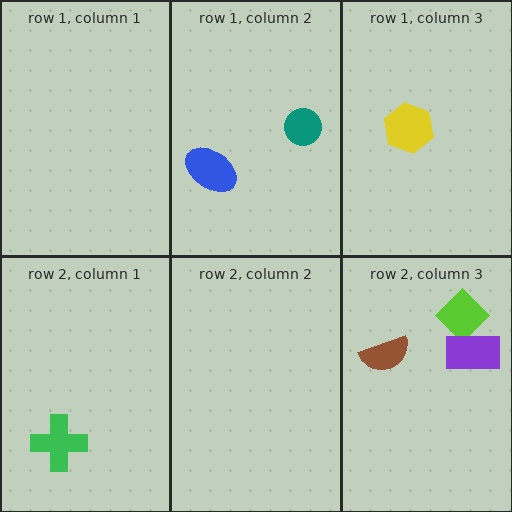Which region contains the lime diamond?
The row 2, column 3 region.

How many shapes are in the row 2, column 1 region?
1.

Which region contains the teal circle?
The row 1, column 2 region.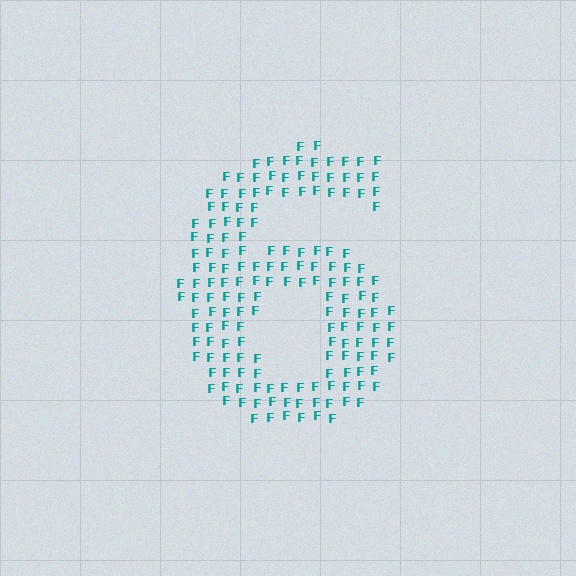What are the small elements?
The small elements are letter F's.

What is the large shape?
The large shape is the digit 6.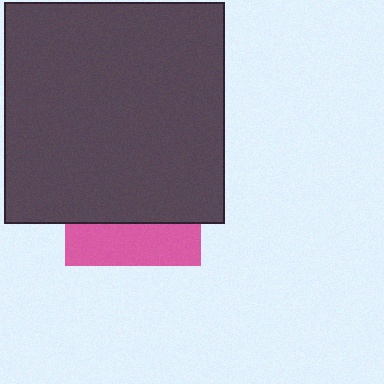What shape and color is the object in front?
The object in front is a dark gray square.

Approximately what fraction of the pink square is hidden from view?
Roughly 69% of the pink square is hidden behind the dark gray square.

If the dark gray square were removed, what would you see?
You would see the complete pink square.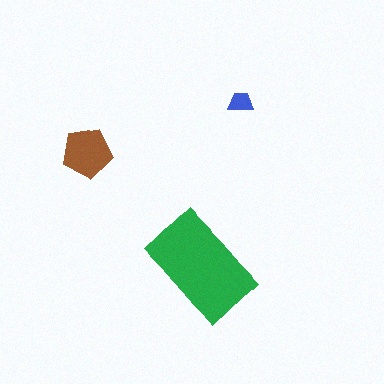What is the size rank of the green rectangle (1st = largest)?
1st.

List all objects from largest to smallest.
The green rectangle, the brown pentagon, the blue trapezoid.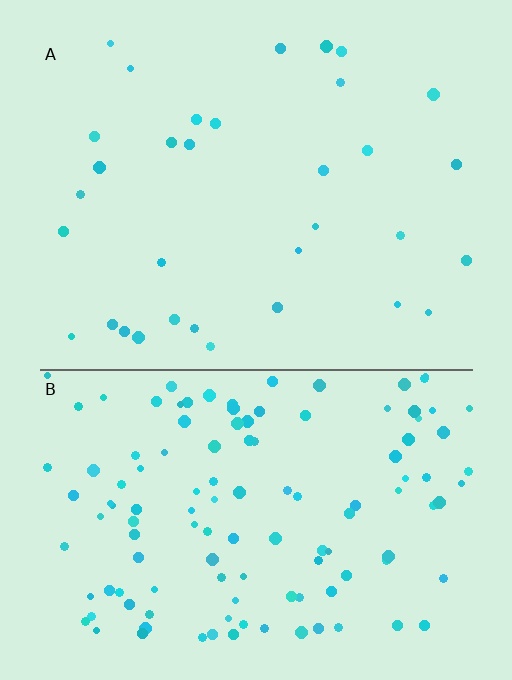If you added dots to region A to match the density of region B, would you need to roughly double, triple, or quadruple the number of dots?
Approximately quadruple.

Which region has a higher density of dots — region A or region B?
B (the bottom).